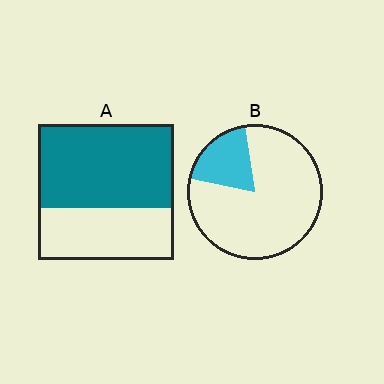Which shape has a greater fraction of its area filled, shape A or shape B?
Shape A.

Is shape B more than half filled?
No.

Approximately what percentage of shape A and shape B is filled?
A is approximately 60% and B is approximately 20%.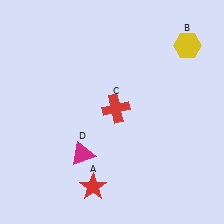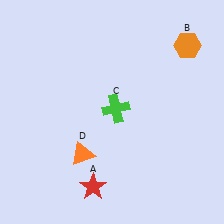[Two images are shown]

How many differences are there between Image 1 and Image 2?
There are 3 differences between the two images.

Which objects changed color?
B changed from yellow to orange. C changed from red to green. D changed from magenta to orange.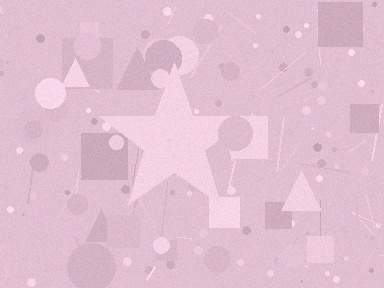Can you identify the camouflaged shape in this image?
The camouflaged shape is a star.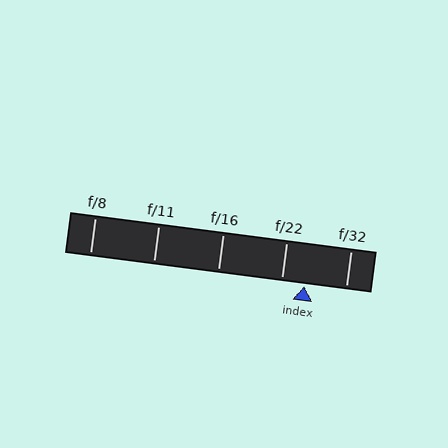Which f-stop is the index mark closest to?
The index mark is closest to f/22.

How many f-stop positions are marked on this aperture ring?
There are 5 f-stop positions marked.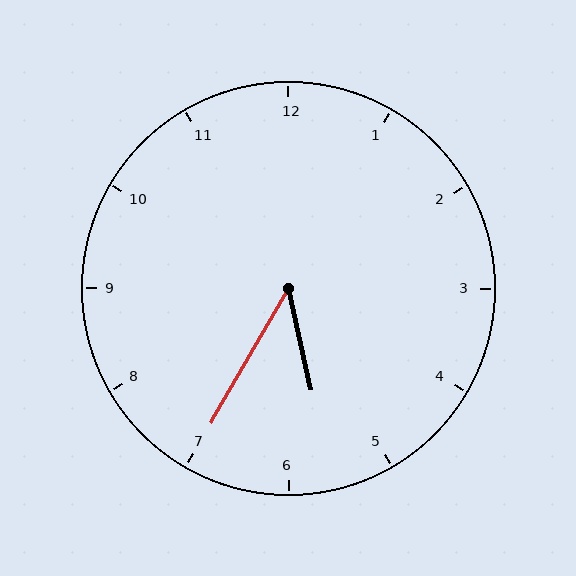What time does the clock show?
5:35.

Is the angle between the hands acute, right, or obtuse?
It is acute.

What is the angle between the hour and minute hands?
Approximately 42 degrees.